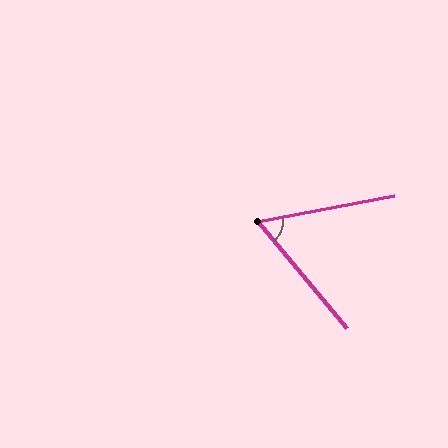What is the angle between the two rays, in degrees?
Approximately 61 degrees.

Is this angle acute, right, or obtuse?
It is acute.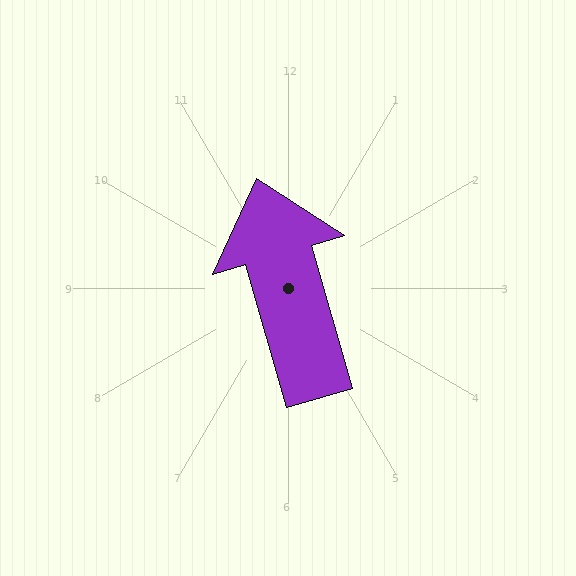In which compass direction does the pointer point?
North.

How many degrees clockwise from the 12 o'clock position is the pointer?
Approximately 344 degrees.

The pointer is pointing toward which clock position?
Roughly 11 o'clock.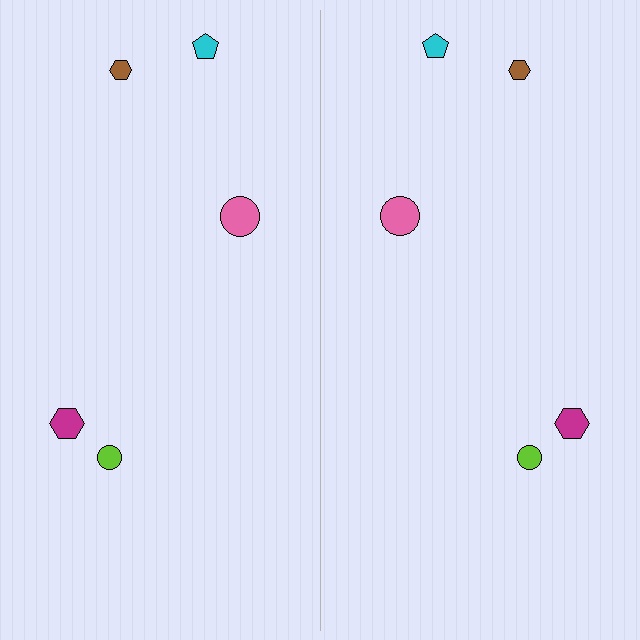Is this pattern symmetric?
Yes, this pattern has bilateral (reflection) symmetry.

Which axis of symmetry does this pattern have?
The pattern has a vertical axis of symmetry running through the center of the image.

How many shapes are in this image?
There are 10 shapes in this image.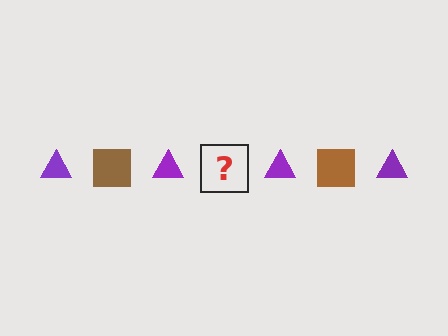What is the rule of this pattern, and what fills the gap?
The rule is that the pattern alternates between purple triangle and brown square. The gap should be filled with a brown square.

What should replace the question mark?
The question mark should be replaced with a brown square.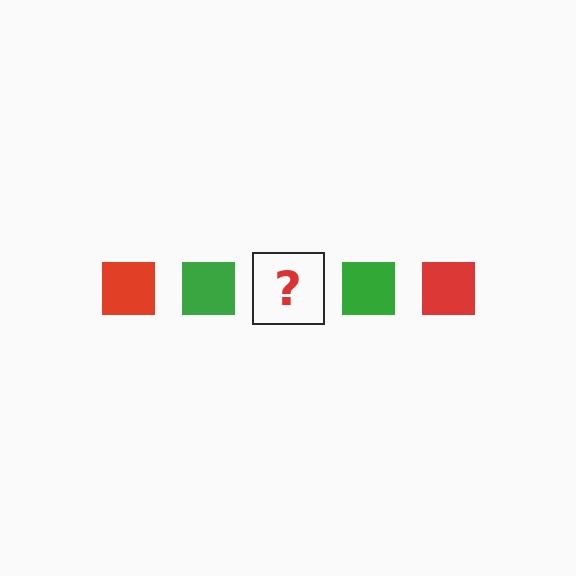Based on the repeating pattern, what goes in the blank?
The blank should be a red square.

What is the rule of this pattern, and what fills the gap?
The rule is that the pattern cycles through red, green squares. The gap should be filled with a red square.